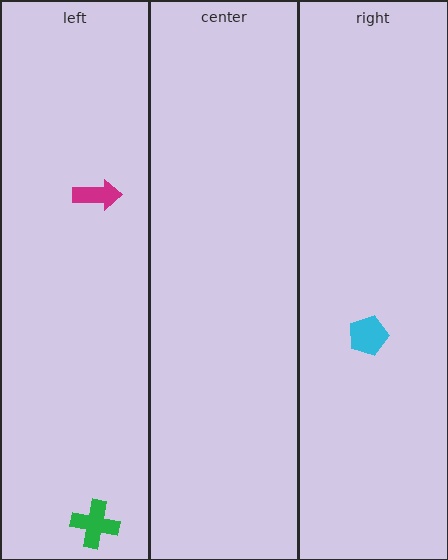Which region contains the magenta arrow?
The left region.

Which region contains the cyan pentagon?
The right region.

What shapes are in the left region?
The green cross, the magenta arrow.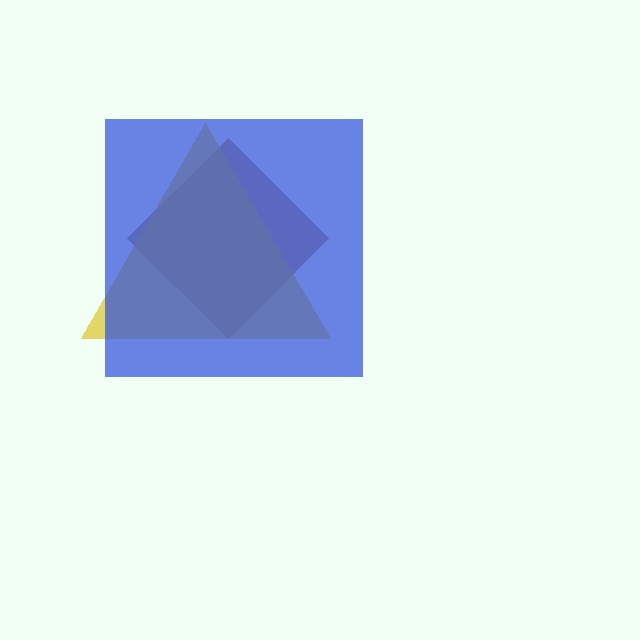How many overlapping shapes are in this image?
There are 3 overlapping shapes in the image.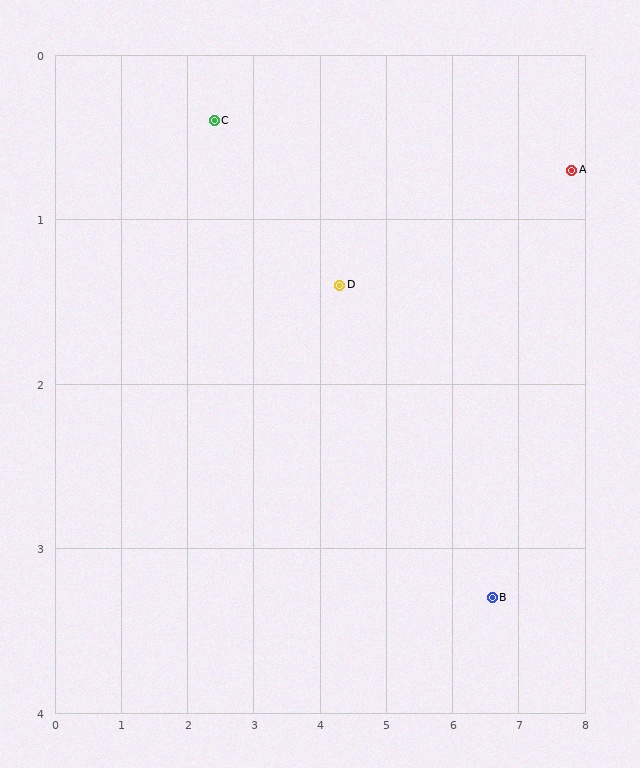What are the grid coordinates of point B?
Point B is at approximately (6.6, 3.3).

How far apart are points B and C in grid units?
Points B and C are about 5.1 grid units apart.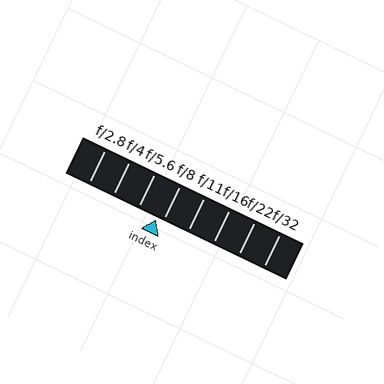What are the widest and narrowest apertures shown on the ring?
The widest aperture shown is f/2.8 and the narrowest is f/32.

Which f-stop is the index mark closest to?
The index mark is closest to f/8.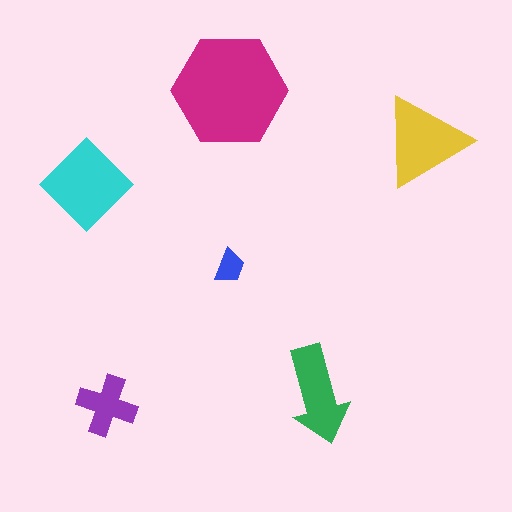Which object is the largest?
The magenta hexagon.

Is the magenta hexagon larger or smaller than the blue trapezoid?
Larger.